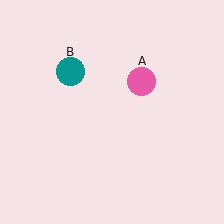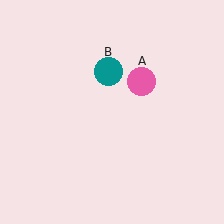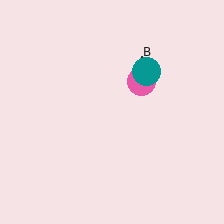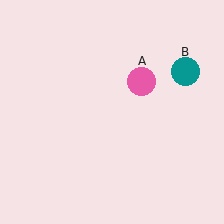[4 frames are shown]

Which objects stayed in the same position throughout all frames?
Pink circle (object A) remained stationary.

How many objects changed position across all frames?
1 object changed position: teal circle (object B).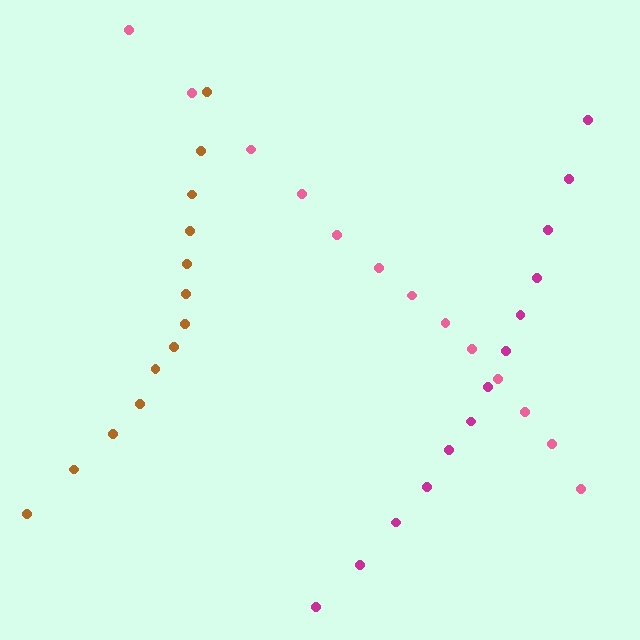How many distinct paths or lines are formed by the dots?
There are 3 distinct paths.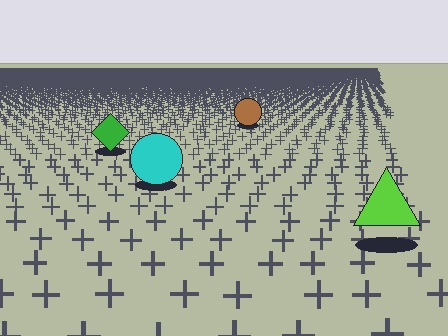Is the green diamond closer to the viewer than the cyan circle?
No. The cyan circle is closer — you can tell from the texture gradient: the ground texture is coarser near it.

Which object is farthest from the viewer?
The brown circle is farthest from the viewer. It appears smaller and the ground texture around it is denser.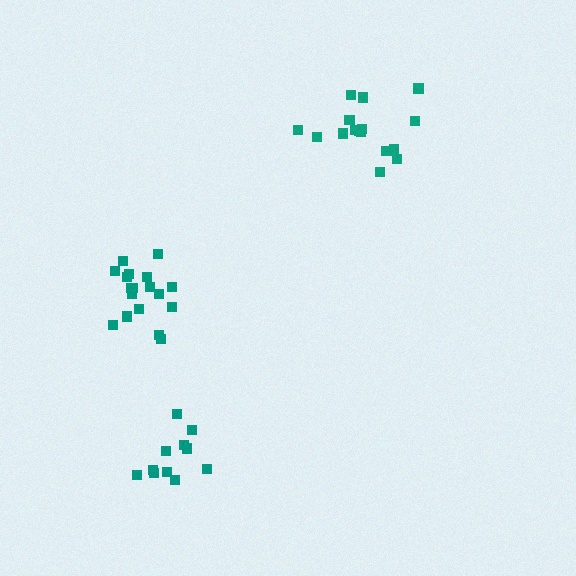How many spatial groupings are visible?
There are 3 spatial groupings.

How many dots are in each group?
Group 1: 16 dots, Group 2: 18 dots, Group 3: 12 dots (46 total).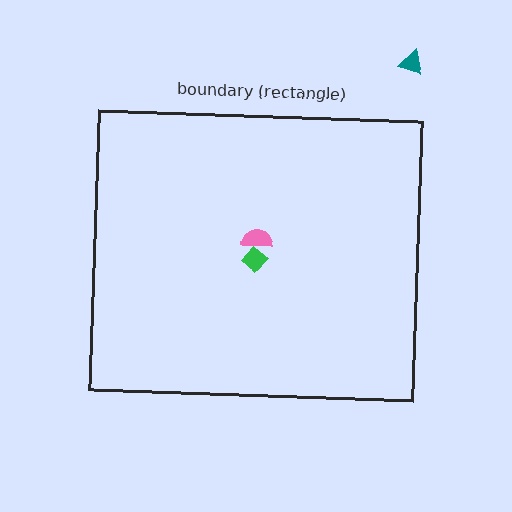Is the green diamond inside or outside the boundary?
Inside.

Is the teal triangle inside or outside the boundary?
Outside.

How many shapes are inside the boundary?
2 inside, 1 outside.